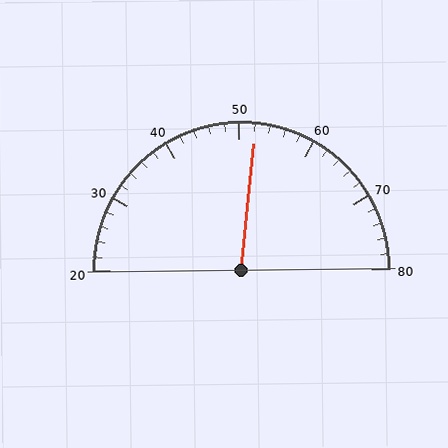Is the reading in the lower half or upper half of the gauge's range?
The reading is in the upper half of the range (20 to 80).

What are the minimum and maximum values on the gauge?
The gauge ranges from 20 to 80.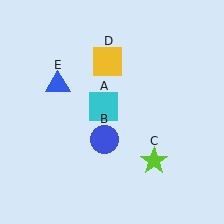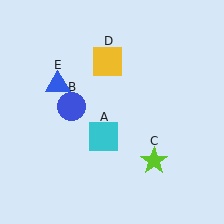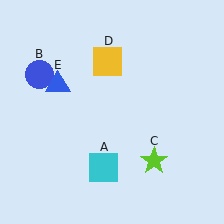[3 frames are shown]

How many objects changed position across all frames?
2 objects changed position: cyan square (object A), blue circle (object B).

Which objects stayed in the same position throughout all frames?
Lime star (object C) and yellow square (object D) and blue triangle (object E) remained stationary.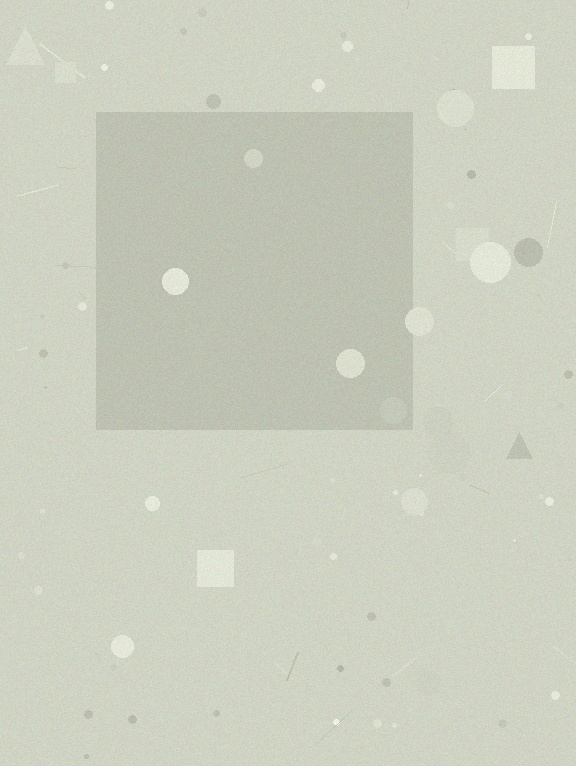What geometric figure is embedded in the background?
A square is embedded in the background.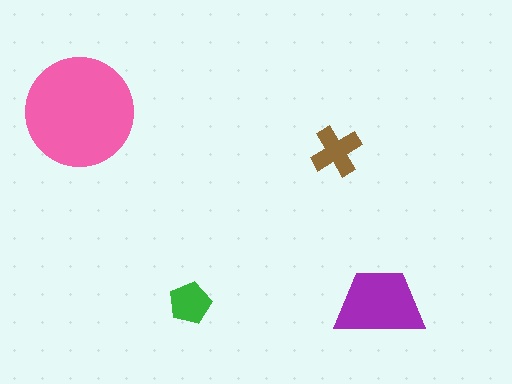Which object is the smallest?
The green pentagon.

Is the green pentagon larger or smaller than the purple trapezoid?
Smaller.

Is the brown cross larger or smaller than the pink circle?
Smaller.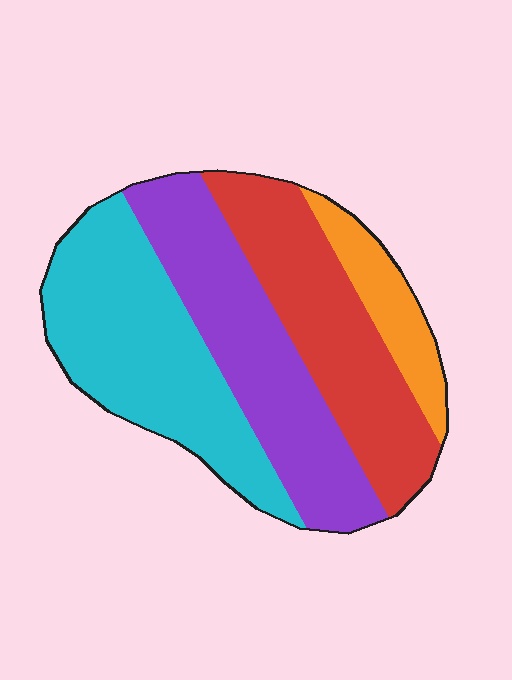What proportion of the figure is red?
Red takes up about one quarter (1/4) of the figure.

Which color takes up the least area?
Orange, at roughly 10%.